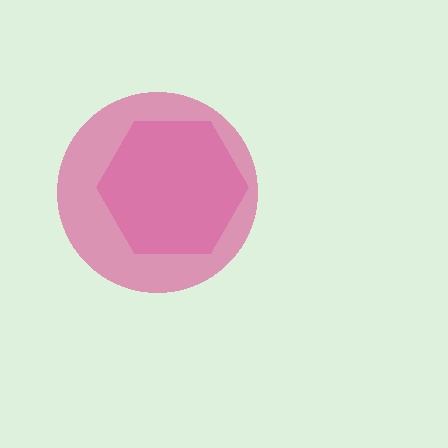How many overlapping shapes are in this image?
There are 2 overlapping shapes in the image.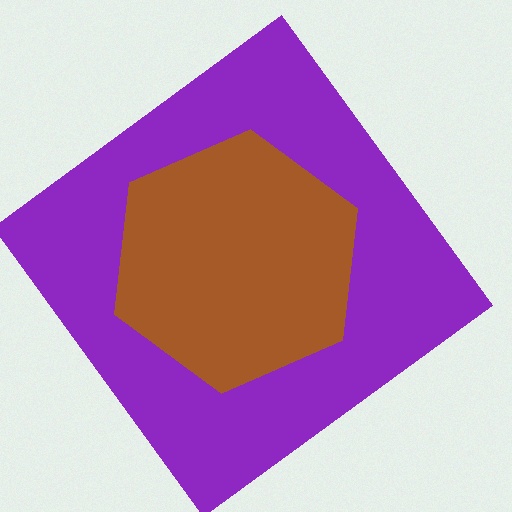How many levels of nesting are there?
2.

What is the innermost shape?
The brown hexagon.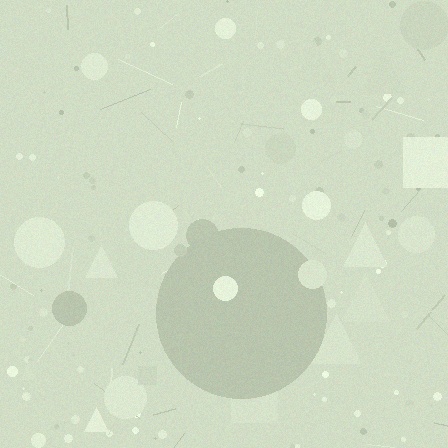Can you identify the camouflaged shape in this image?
The camouflaged shape is a circle.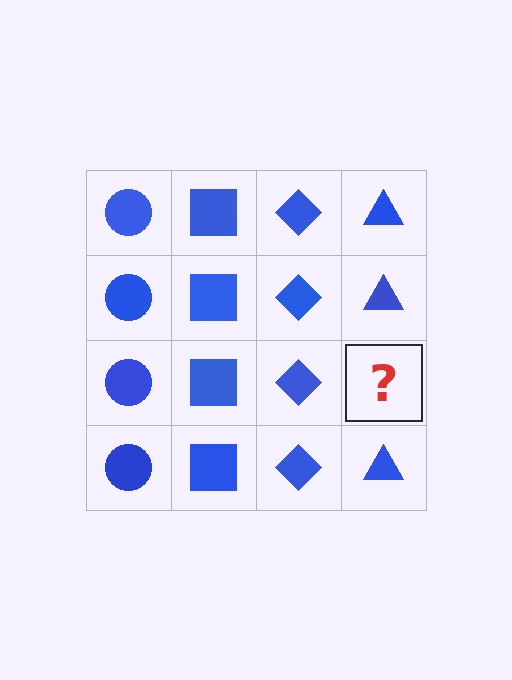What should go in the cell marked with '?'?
The missing cell should contain a blue triangle.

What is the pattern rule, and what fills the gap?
The rule is that each column has a consistent shape. The gap should be filled with a blue triangle.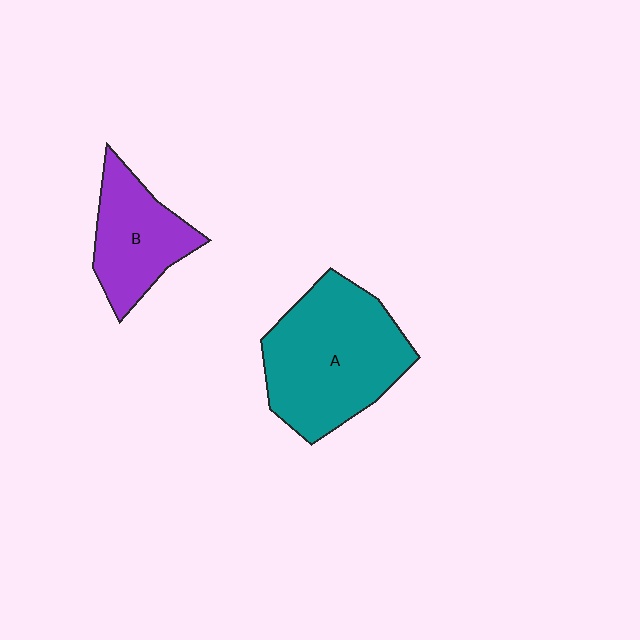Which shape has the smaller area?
Shape B (purple).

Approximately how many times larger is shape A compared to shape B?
Approximately 1.7 times.